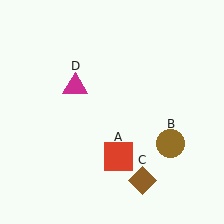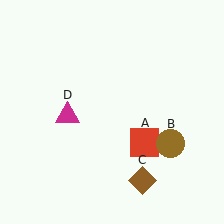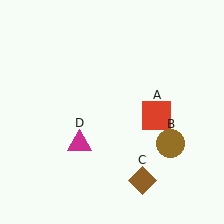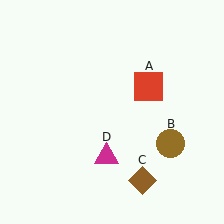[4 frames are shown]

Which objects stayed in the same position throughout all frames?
Brown circle (object B) and brown diamond (object C) remained stationary.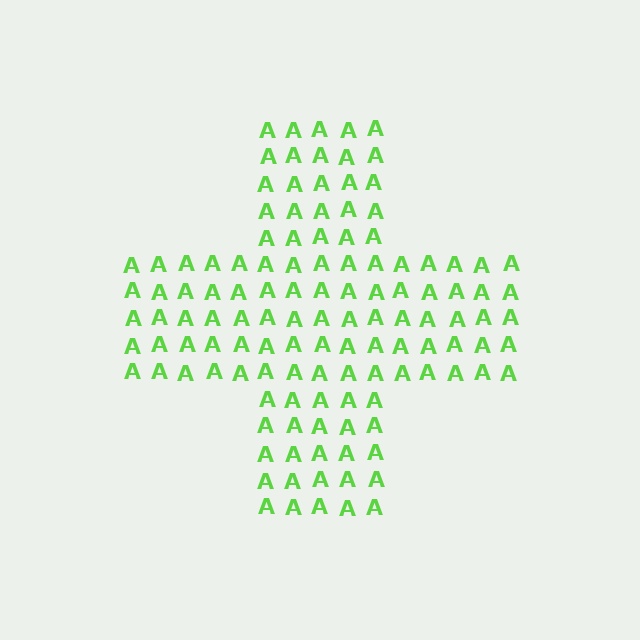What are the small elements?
The small elements are letter A's.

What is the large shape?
The large shape is a cross.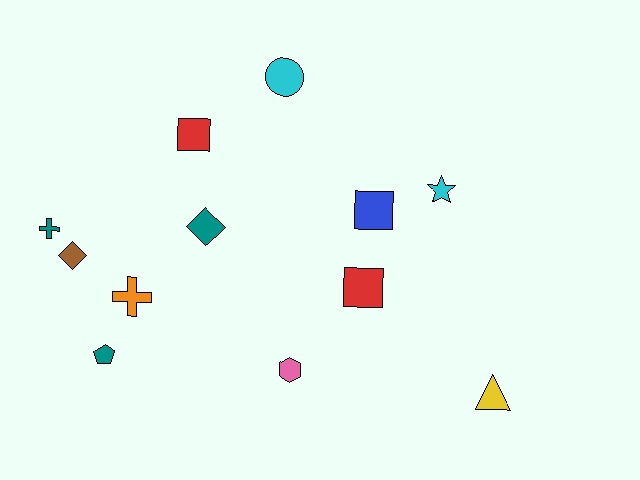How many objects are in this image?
There are 12 objects.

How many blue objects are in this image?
There is 1 blue object.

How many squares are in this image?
There are 3 squares.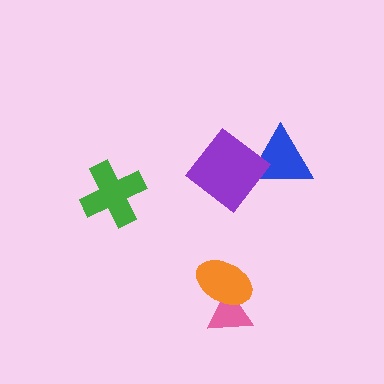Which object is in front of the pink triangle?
The orange ellipse is in front of the pink triangle.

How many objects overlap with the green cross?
0 objects overlap with the green cross.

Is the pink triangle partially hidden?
Yes, it is partially covered by another shape.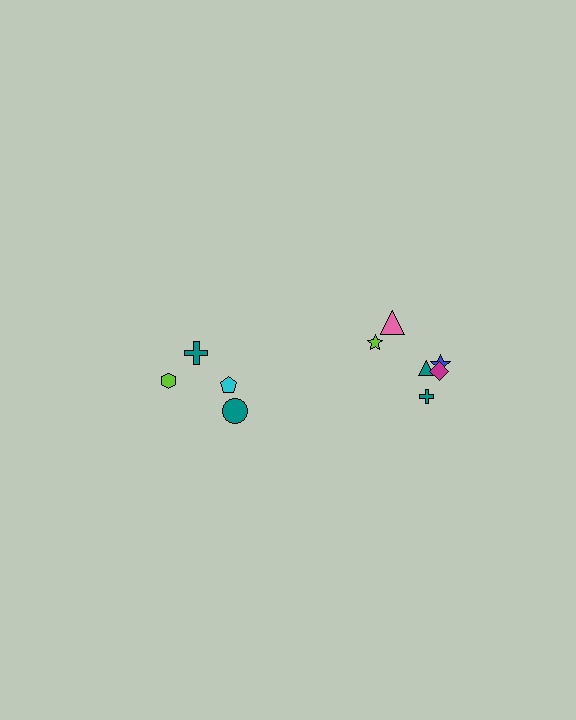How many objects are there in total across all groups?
There are 10 objects.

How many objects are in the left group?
There are 4 objects.